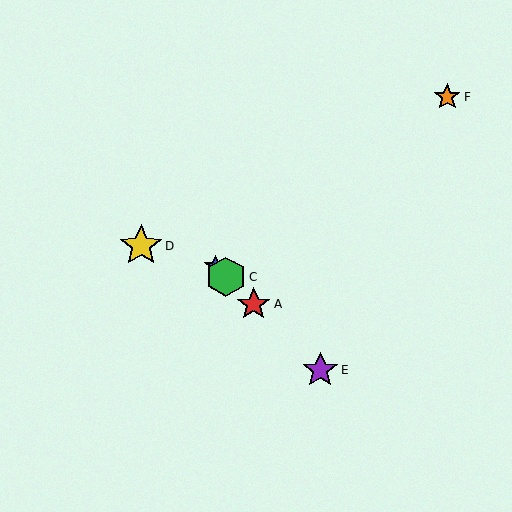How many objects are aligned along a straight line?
4 objects (A, B, C, E) are aligned along a straight line.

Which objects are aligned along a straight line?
Objects A, B, C, E are aligned along a straight line.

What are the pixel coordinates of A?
Object A is at (254, 304).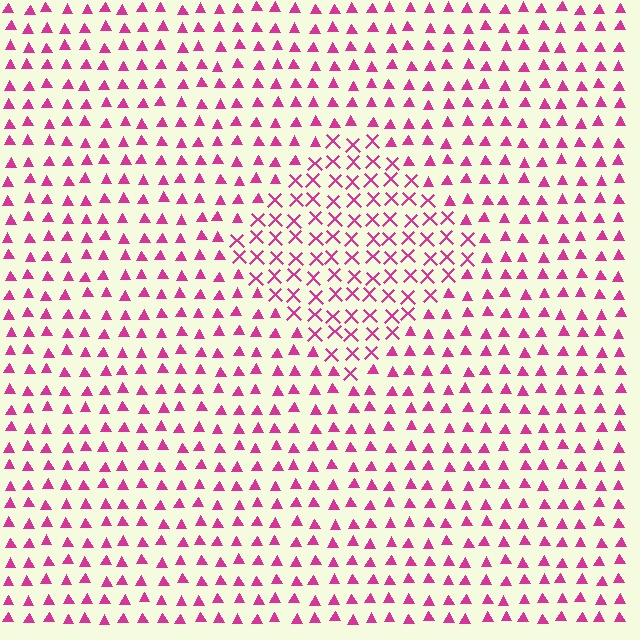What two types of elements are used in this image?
The image uses X marks inside the diamond region and triangles outside it.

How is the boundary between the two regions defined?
The boundary is defined by a change in element shape: X marks inside vs. triangles outside. All elements share the same color and spacing.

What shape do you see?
I see a diamond.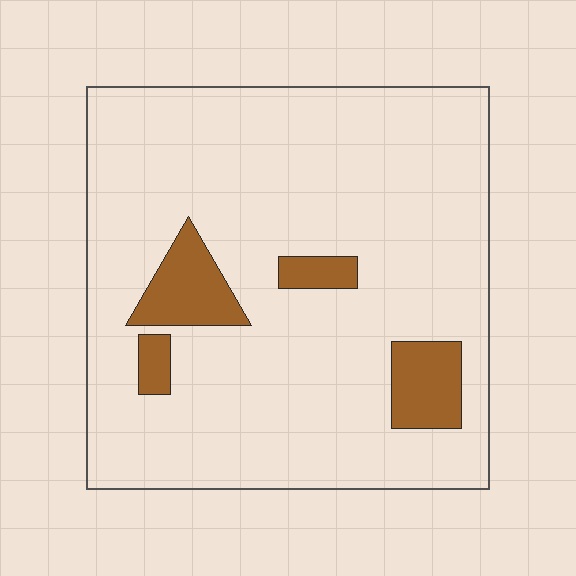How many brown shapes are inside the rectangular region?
4.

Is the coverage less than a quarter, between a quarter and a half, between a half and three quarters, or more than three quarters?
Less than a quarter.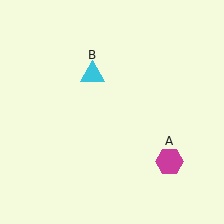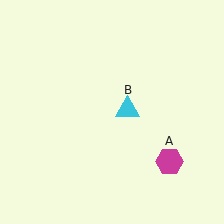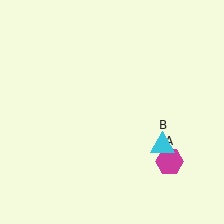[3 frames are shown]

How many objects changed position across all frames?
1 object changed position: cyan triangle (object B).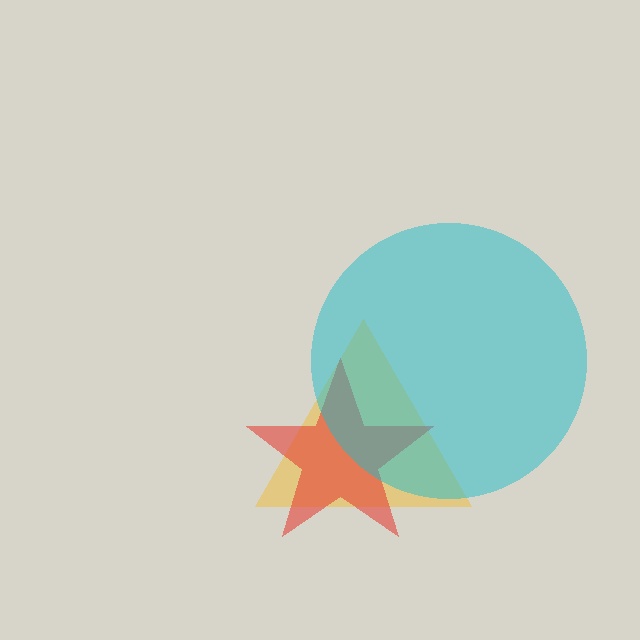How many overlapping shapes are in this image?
There are 3 overlapping shapes in the image.